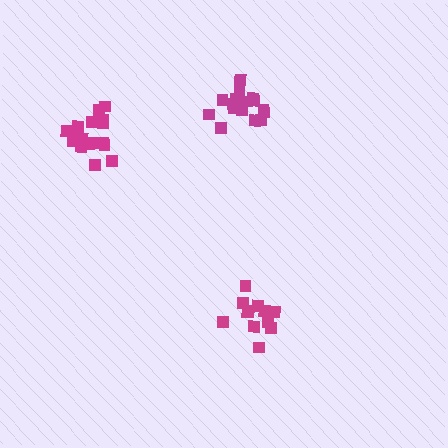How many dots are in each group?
Group 1: 17 dots, Group 2: 12 dots, Group 3: 16 dots (45 total).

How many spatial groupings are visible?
There are 3 spatial groupings.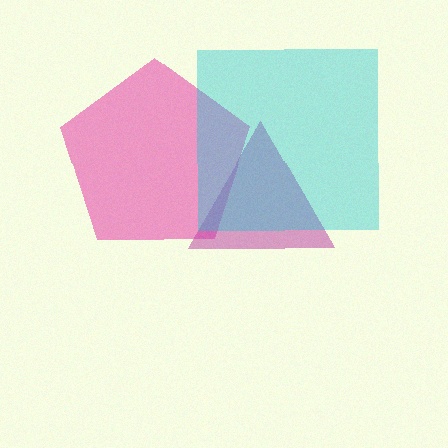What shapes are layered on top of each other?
The layered shapes are: a pink pentagon, a magenta triangle, a cyan square.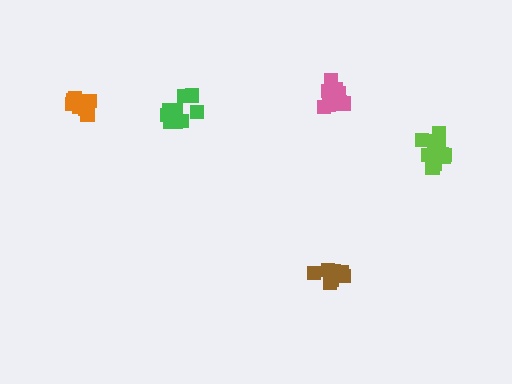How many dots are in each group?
Group 1: 8 dots, Group 2: 10 dots, Group 3: 11 dots, Group 4: 7 dots, Group 5: 13 dots (49 total).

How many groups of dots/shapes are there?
There are 5 groups.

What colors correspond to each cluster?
The clusters are colored: pink, green, orange, brown, lime.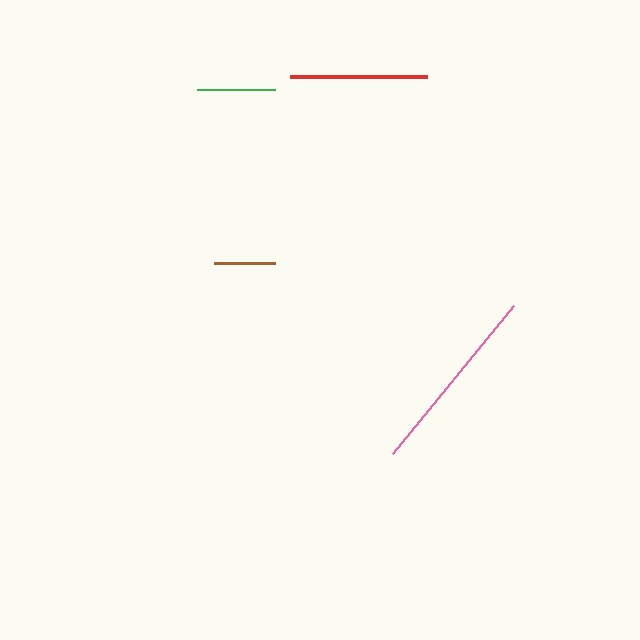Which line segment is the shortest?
The brown line is the shortest at approximately 62 pixels.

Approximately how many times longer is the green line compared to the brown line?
The green line is approximately 1.3 times the length of the brown line.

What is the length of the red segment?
The red segment is approximately 137 pixels long.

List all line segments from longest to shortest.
From longest to shortest: pink, red, green, brown.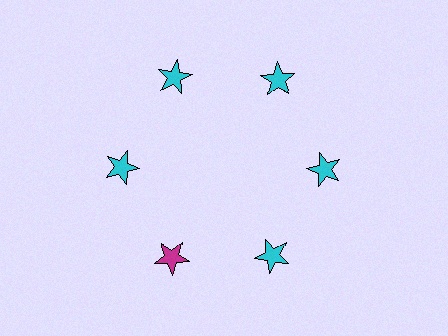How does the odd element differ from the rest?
It has a different color: magenta instead of cyan.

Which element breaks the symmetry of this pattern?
The magenta star at roughly the 7 o'clock position breaks the symmetry. All other shapes are cyan stars.